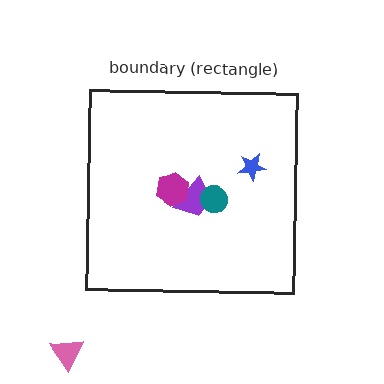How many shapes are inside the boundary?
4 inside, 1 outside.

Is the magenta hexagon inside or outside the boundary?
Inside.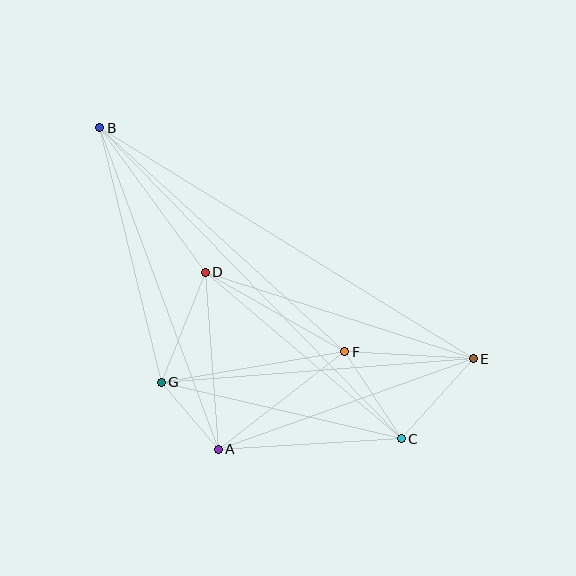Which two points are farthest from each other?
Points B and E are farthest from each other.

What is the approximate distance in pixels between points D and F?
The distance between D and F is approximately 160 pixels.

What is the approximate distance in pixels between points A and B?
The distance between A and B is approximately 342 pixels.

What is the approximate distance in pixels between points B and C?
The distance between B and C is approximately 433 pixels.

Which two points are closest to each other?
Points A and G are closest to each other.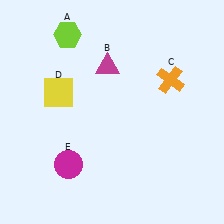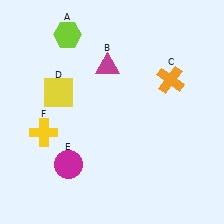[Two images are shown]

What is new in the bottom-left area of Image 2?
A yellow cross (F) was added in the bottom-left area of Image 2.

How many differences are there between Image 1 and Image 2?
There is 1 difference between the two images.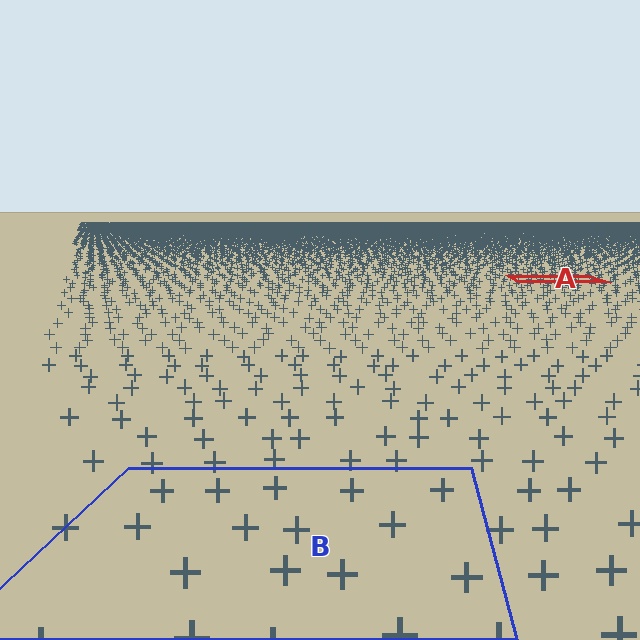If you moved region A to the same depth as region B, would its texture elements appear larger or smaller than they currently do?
They would appear larger. At a closer depth, the same texture elements are projected at a bigger on-screen size.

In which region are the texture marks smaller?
The texture marks are smaller in region A, because it is farther away.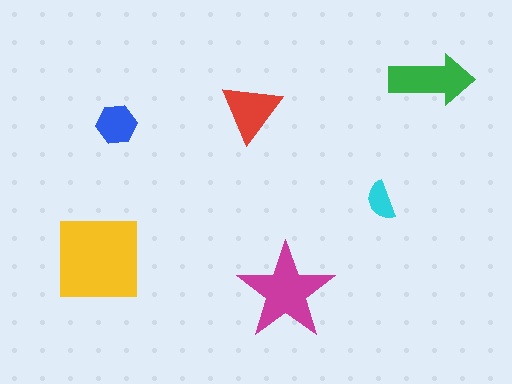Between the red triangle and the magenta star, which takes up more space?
The magenta star.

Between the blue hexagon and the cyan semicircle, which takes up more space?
The blue hexagon.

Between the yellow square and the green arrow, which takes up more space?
The yellow square.